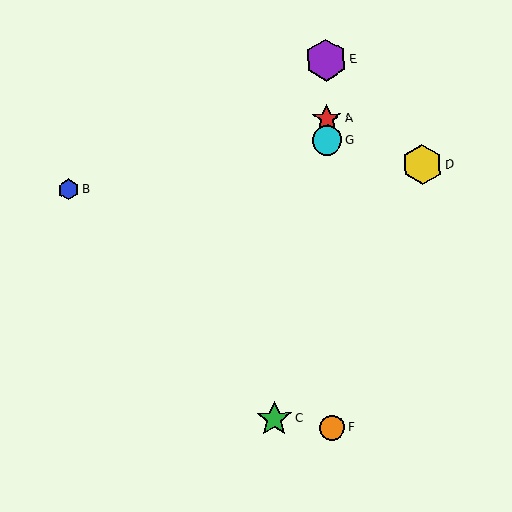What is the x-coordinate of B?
Object B is at x≈68.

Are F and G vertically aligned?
Yes, both are at x≈332.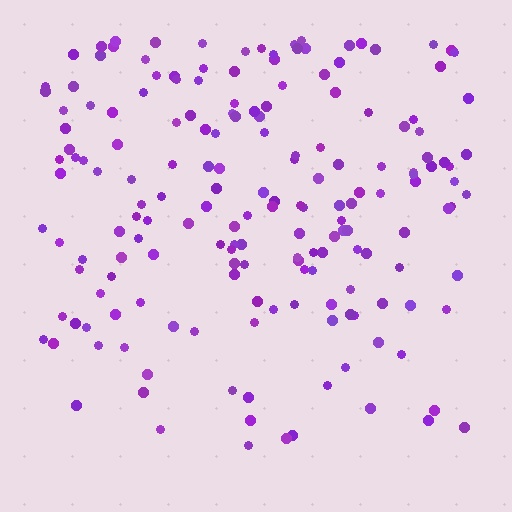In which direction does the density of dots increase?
From bottom to top, with the top side densest.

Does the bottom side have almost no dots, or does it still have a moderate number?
Still a moderate number, just noticeably fewer than the top.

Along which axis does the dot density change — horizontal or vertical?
Vertical.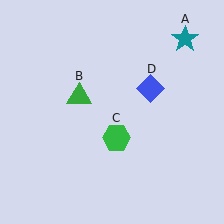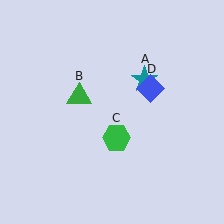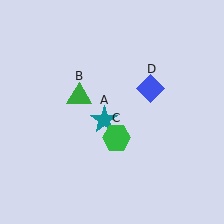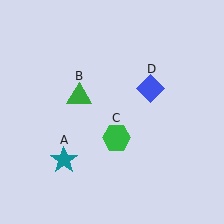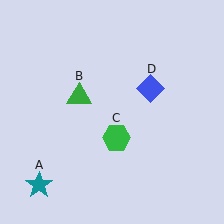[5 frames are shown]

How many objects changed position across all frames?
1 object changed position: teal star (object A).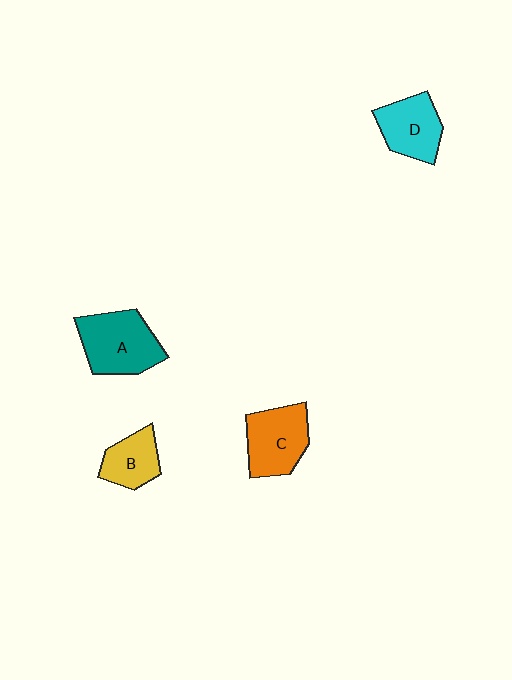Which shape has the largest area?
Shape A (teal).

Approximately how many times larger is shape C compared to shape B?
Approximately 1.4 times.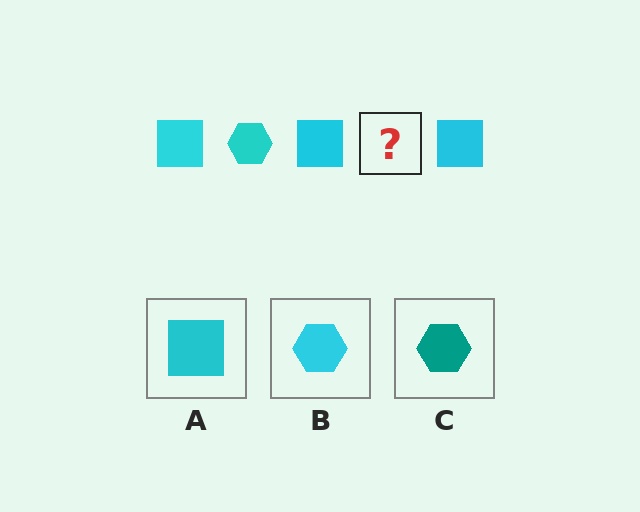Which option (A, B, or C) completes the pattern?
B.